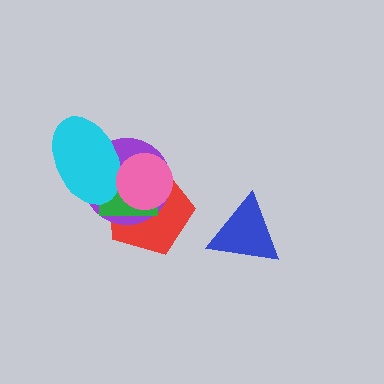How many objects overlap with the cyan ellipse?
4 objects overlap with the cyan ellipse.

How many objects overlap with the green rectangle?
4 objects overlap with the green rectangle.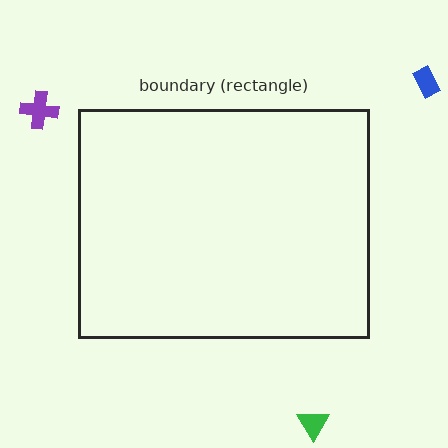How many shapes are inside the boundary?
0 inside, 3 outside.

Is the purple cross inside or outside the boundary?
Outside.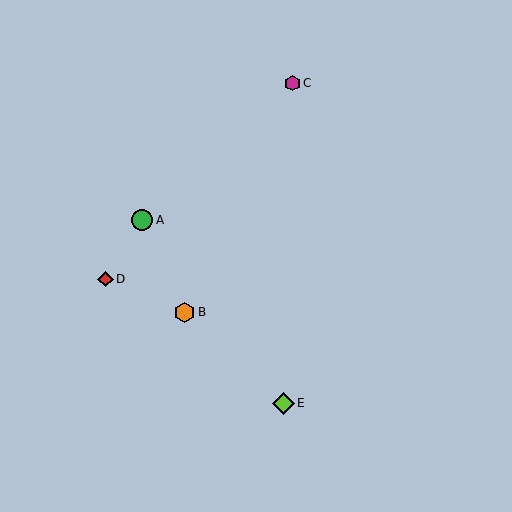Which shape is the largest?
The lime diamond (labeled E) is the largest.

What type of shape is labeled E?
Shape E is a lime diamond.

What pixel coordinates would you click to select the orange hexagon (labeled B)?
Click at (185, 312) to select the orange hexagon B.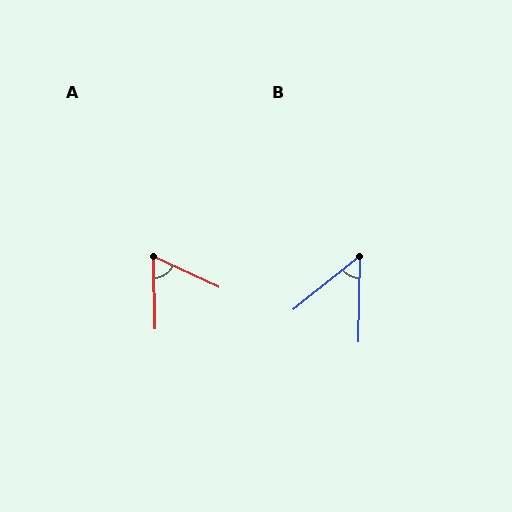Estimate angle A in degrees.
Approximately 64 degrees.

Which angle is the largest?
A, at approximately 64 degrees.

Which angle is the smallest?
B, at approximately 51 degrees.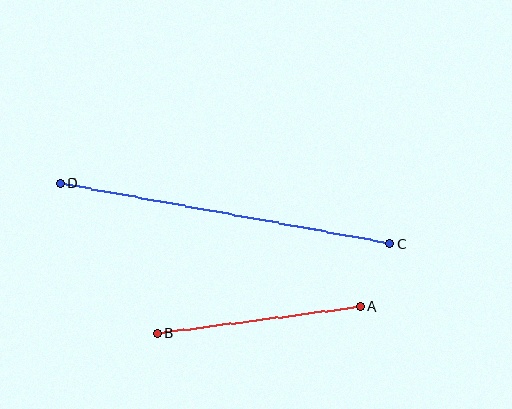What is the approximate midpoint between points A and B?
The midpoint is at approximately (259, 320) pixels.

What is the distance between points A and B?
The distance is approximately 204 pixels.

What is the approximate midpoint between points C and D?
The midpoint is at approximately (225, 213) pixels.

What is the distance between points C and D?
The distance is approximately 335 pixels.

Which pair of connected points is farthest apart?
Points C and D are farthest apart.